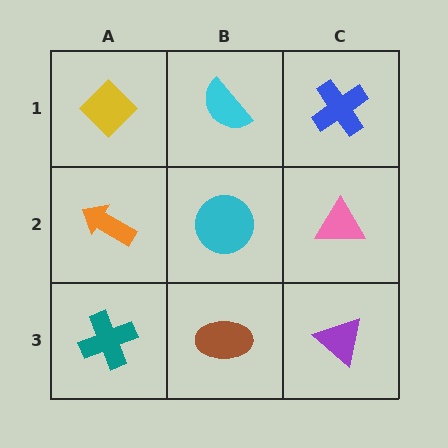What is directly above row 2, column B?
A cyan semicircle.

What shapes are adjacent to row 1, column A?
An orange arrow (row 2, column A), a cyan semicircle (row 1, column B).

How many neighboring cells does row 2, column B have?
4.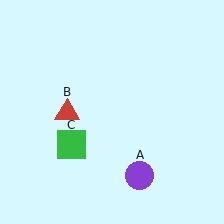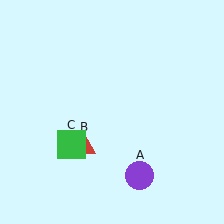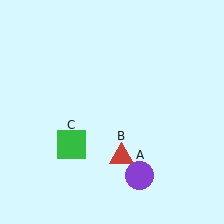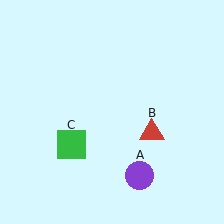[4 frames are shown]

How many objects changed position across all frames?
1 object changed position: red triangle (object B).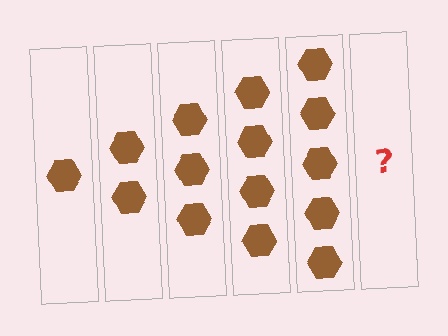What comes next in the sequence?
The next element should be 6 hexagons.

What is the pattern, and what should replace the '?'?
The pattern is that each step adds one more hexagon. The '?' should be 6 hexagons.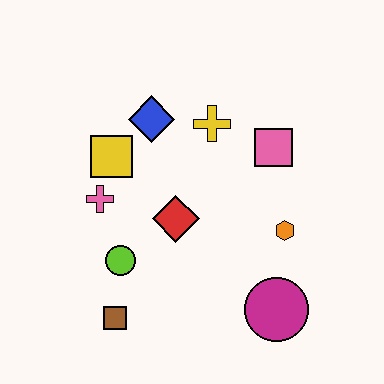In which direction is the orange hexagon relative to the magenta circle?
The orange hexagon is above the magenta circle.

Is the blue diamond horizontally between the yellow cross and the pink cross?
Yes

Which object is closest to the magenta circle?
The orange hexagon is closest to the magenta circle.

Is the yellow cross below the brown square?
No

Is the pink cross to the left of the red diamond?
Yes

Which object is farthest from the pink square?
The brown square is farthest from the pink square.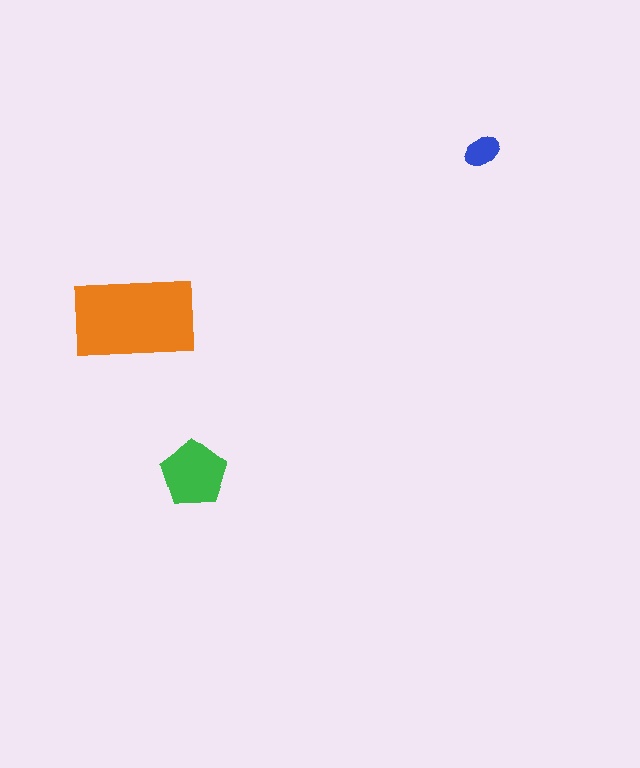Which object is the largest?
The orange rectangle.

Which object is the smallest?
The blue ellipse.